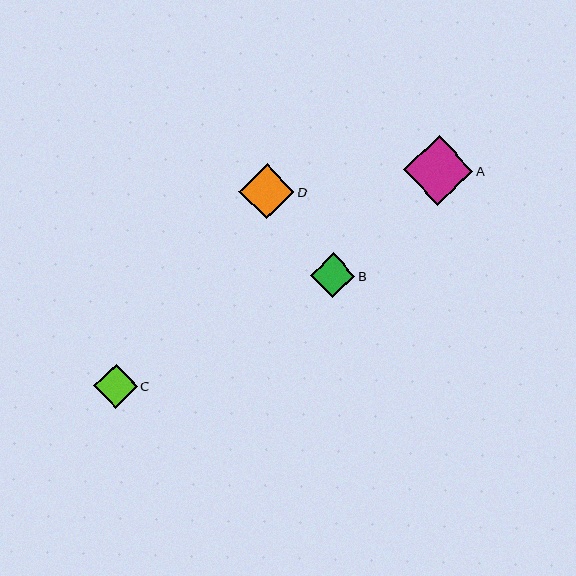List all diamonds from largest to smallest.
From largest to smallest: A, D, B, C.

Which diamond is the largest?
Diamond A is the largest with a size of approximately 69 pixels.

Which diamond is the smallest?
Diamond C is the smallest with a size of approximately 44 pixels.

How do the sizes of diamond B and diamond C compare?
Diamond B and diamond C are approximately the same size.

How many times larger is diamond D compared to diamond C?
Diamond D is approximately 1.3 times the size of diamond C.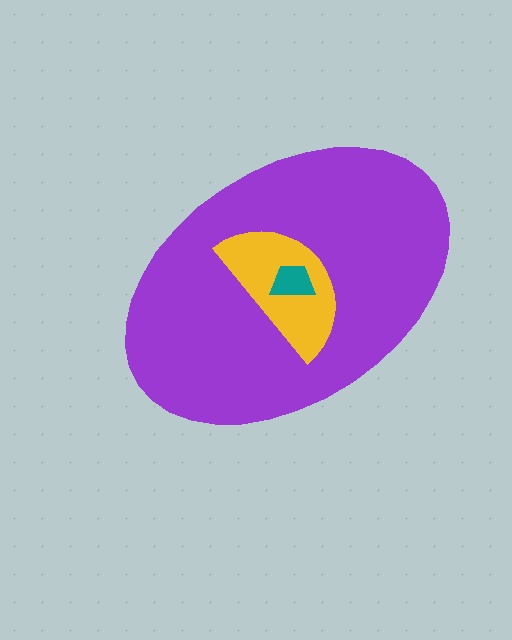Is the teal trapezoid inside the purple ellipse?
Yes.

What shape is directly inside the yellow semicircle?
The teal trapezoid.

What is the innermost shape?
The teal trapezoid.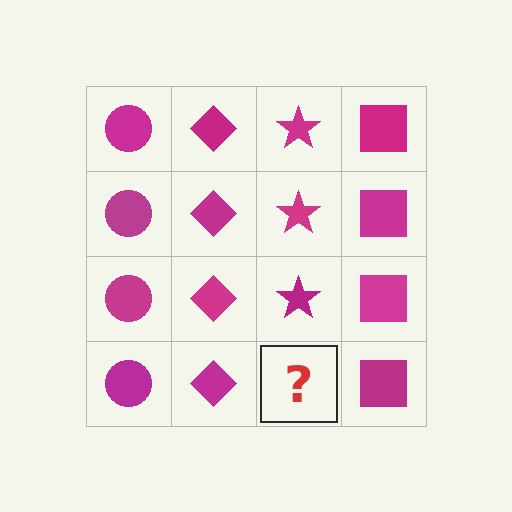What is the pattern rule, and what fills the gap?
The rule is that each column has a consistent shape. The gap should be filled with a magenta star.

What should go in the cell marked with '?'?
The missing cell should contain a magenta star.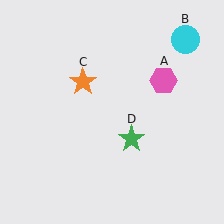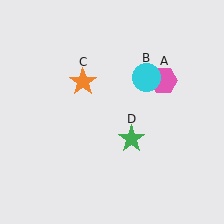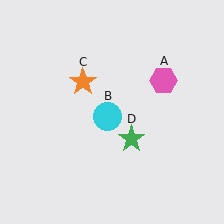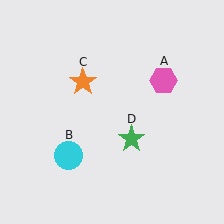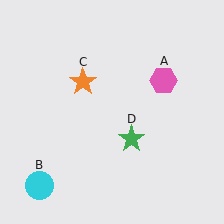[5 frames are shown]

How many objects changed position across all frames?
1 object changed position: cyan circle (object B).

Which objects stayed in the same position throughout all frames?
Pink hexagon (object A) and orange star (object C) and green star (object D) remained stationary.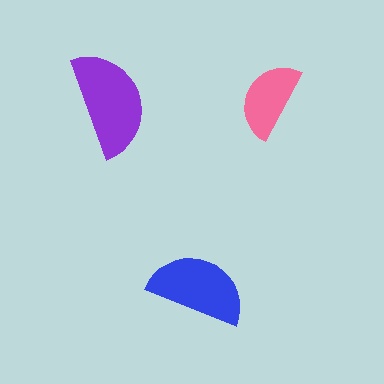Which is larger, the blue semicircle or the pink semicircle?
The blue one.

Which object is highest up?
The pink semicircle is topmost.